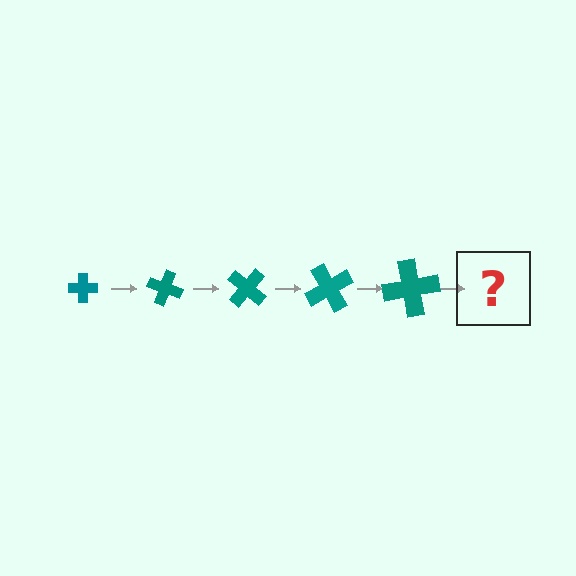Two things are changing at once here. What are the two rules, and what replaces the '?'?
The two rules are that the cross grows larger each step and it rotates 20 degrees each step. The '?' should be a cross, larger than the previous one and rotated 100 degrees from the start.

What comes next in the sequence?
The next element should be a cross, larger than the previous one and rotated 100 degrees from the start.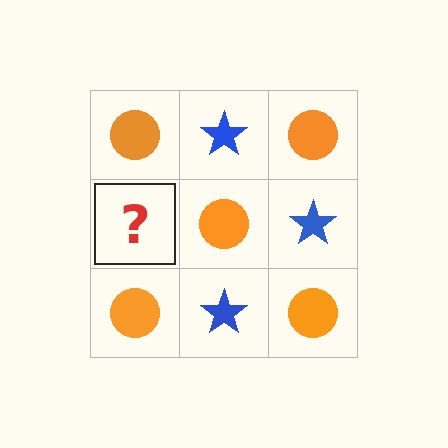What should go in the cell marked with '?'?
The missing cell should contain a blue star.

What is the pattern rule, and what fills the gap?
The rule is that it alternates orange circle and blue star in a checkerboard pattern. The gap should be filled with a blue star.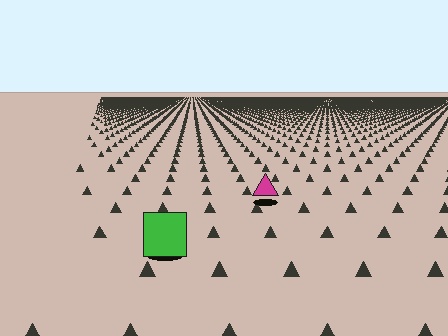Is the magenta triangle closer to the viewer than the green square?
No. The green square is closer — you can tell from the texture gradient: the ground texture is coarser near it.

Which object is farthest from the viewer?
The magenta triangle is farthest from the viewer. It appears smaller and the ground texture around it is denser.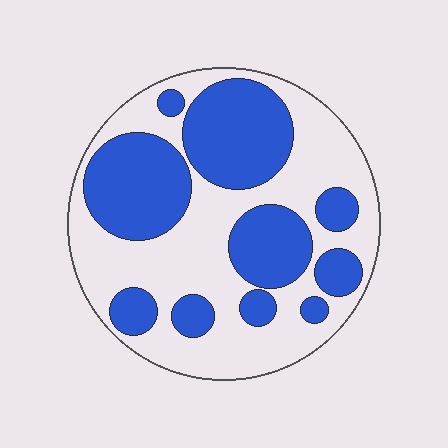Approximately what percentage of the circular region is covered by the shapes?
Approximately 45%.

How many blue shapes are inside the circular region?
10.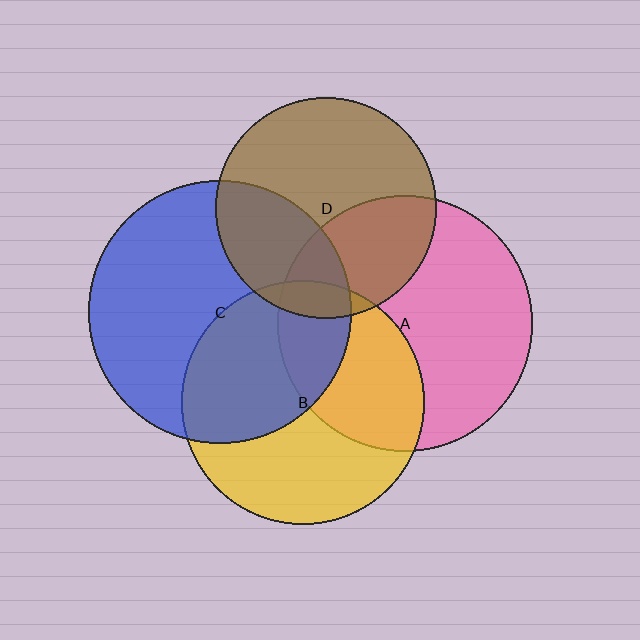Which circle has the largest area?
Circle C (blue).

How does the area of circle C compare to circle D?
Approximately 1.4 times.